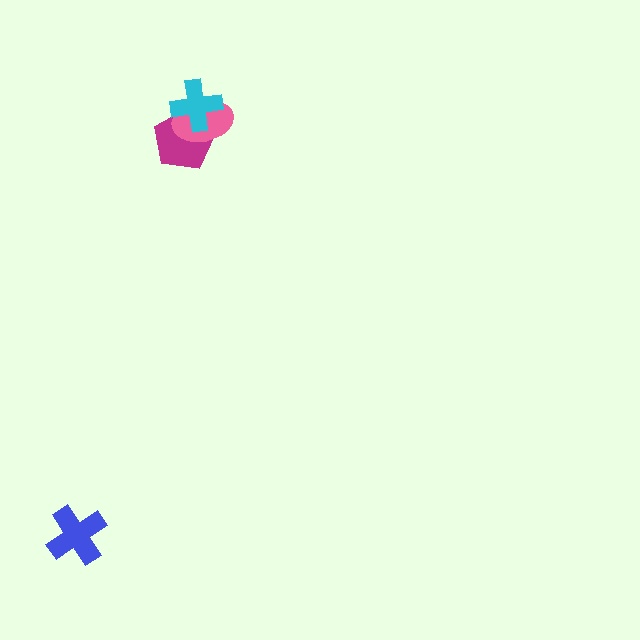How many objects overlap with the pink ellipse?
2 objects overlap with the pink ellipse.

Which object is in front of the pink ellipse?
The cyan cross is in front of the pink ellipse.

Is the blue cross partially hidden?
No, no other shape covers it.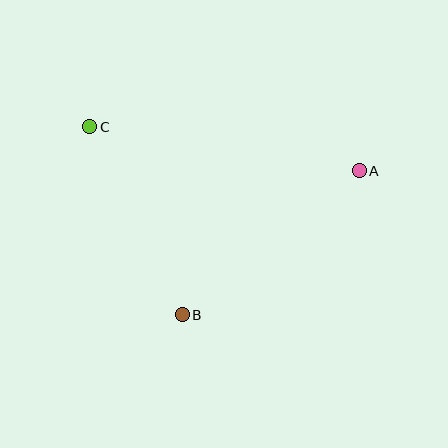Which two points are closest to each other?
Points B and C are closest to each other.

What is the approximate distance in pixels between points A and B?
The distance between A and B is approximately 228 pixels.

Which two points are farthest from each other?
Points A and C are farthest from each other.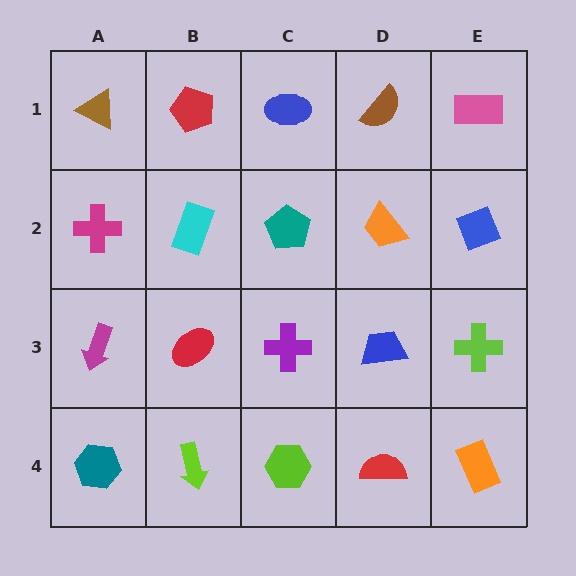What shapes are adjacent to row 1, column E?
A blue diamond (row 2, column E), a brown semicircle (row 1, column D).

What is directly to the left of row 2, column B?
A magenta cross.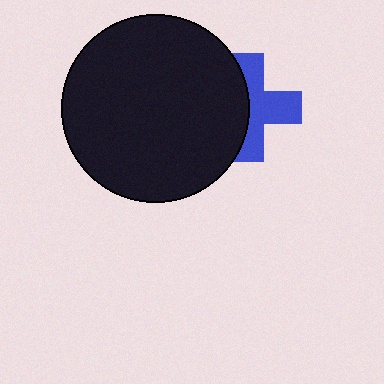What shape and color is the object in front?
The object in front is a black circle.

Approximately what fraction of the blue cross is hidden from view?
Roughly 44% of the blue cross is hidden behind the black circle.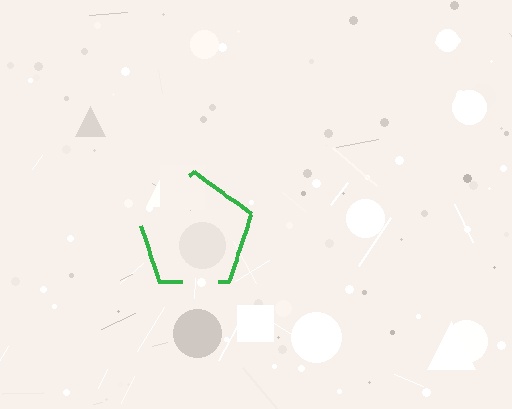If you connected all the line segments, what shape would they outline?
They would outline a pentagon.